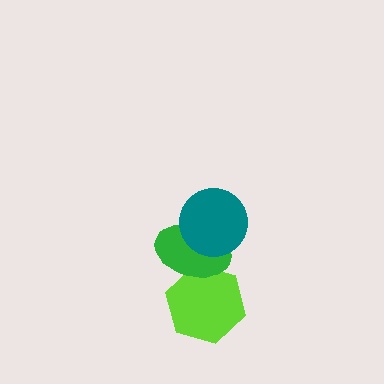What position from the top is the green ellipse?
The green ellipse is 2nd from the top.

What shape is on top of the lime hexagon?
The green ellipse is on top of the lime hexagon.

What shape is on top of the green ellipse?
The teal circle is on top of the green ellipse.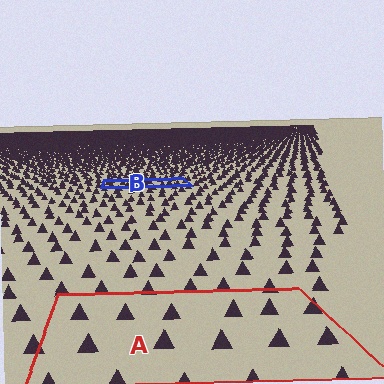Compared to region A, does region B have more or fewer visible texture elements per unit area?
Region B has more texture elements per unit area — they are packed more densely because it is farther away.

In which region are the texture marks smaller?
The texture marks are smaller in region B, because it is farther away.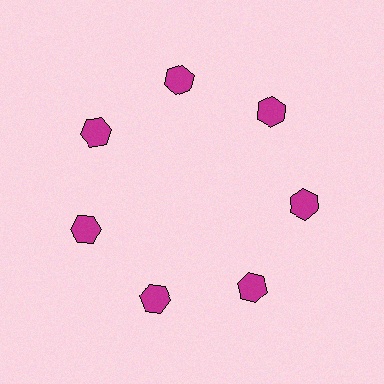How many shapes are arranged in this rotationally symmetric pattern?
There are 7 shapes, arranged in 7 groups of 1.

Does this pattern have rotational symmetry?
Yes, this pattern has 7-fold rotational symmetry. It looks the same after rotating 51 degrees around the center.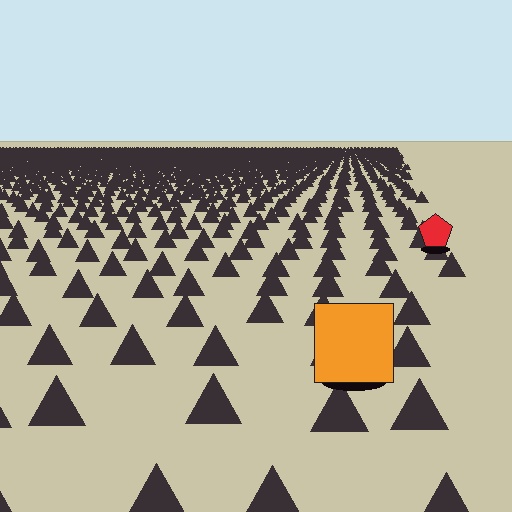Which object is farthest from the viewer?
The red pentagon is farthest from the viewer. It appears smaller and the ground texture around it is denser.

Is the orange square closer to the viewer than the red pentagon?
Yes. The orange square is closer — you can tell from the texture gradient: the ground texture is coarser near it.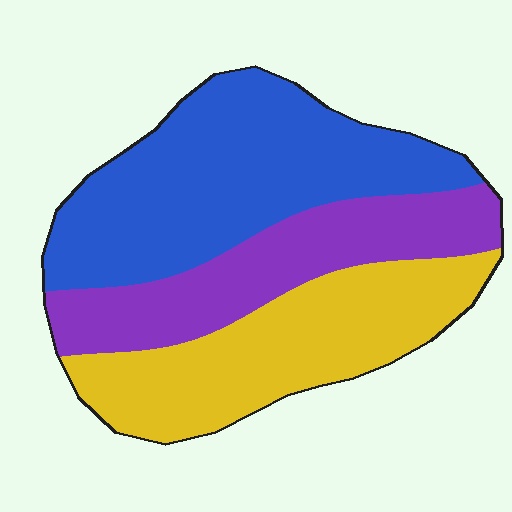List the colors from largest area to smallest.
From largest to smallest: blue, yellow, purple.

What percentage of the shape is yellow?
Yellow takes up about one third (1/3) of the shape.